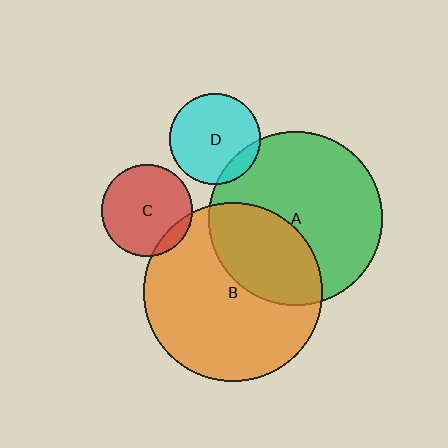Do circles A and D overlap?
Yes.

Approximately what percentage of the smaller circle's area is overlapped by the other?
Approximately 15%.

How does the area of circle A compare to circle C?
Approximately 3.6 times.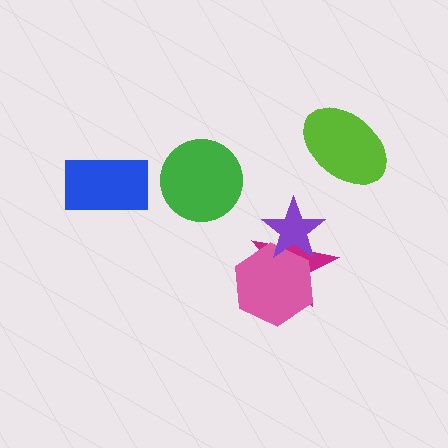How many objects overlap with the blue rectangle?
0 objects overlap with the blue rectangle.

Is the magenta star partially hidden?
Yes, it is partially covered by another shape.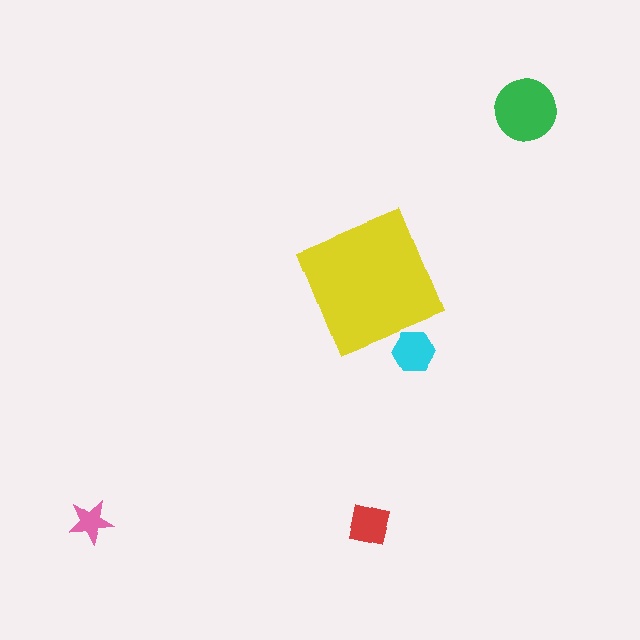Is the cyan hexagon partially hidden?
Yes, the cyan hexagon is partially hidden behind the yellow diamond.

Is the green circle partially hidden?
No, the green circle is fully visible.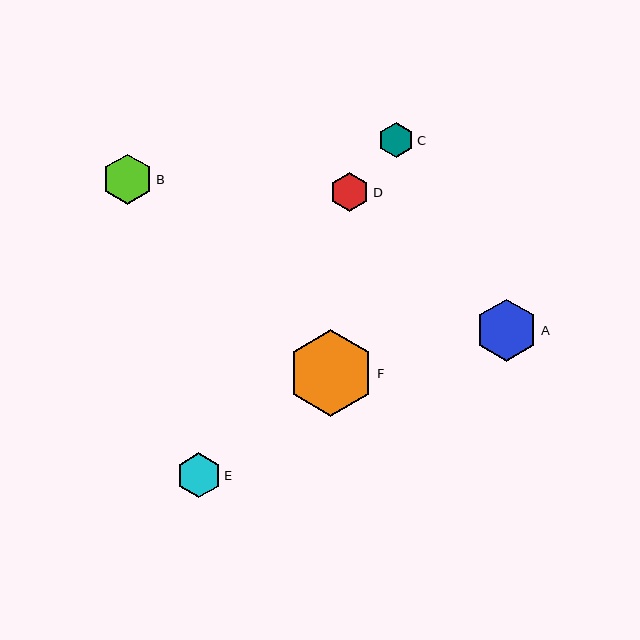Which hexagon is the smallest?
Hexagon C is the smallest with a size of approximately 35 pixels.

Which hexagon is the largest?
Hexagon F is the largest with a size of approximately 87 pixels.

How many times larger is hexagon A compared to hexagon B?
Hexagon A is approximately 1.2 times the size of hexagon B.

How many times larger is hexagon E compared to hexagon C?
Hexagon E is approximately 1.3 times the size of hexagon C.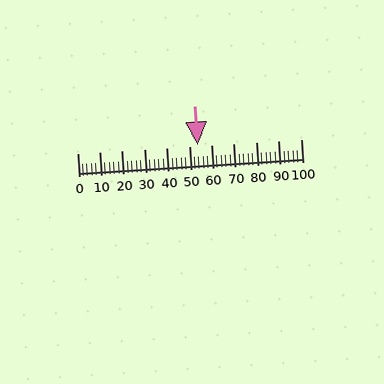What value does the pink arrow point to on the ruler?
The pink arrow points to approximately 54.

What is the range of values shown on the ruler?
The ruler shows values from 0 to 100.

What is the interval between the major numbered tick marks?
The major tick marks are spaced 10 units apart.